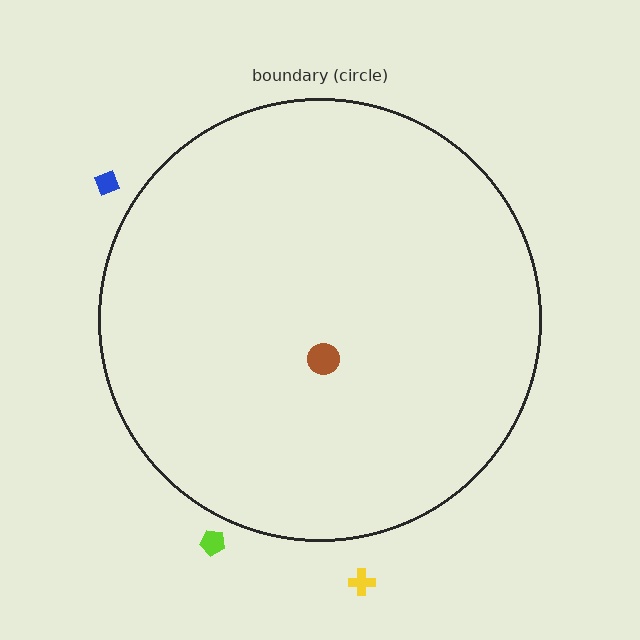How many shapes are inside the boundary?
1 inside, 3 outside.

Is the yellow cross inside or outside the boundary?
Outside.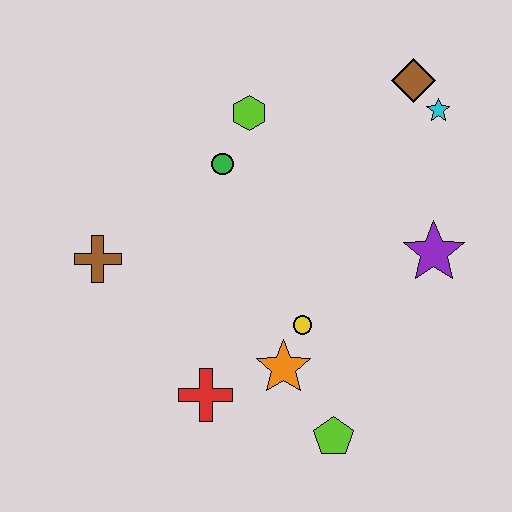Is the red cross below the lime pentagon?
No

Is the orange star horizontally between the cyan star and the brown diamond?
No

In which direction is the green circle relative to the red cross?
The green circle is above the red cross.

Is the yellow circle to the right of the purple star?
No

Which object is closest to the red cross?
The orange star is closest to the red cross.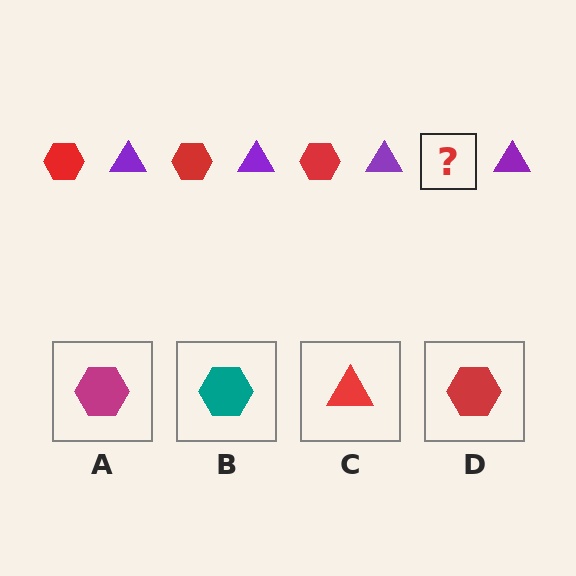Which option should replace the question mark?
Option D.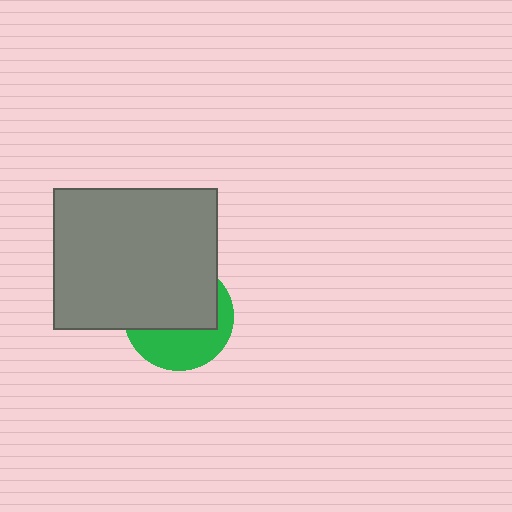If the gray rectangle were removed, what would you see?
You would see the complete green circle.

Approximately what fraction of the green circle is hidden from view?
Roughly 58% of the green circle is hidden behind the gray rectangle.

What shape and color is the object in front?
The object in front is a gray rectangle.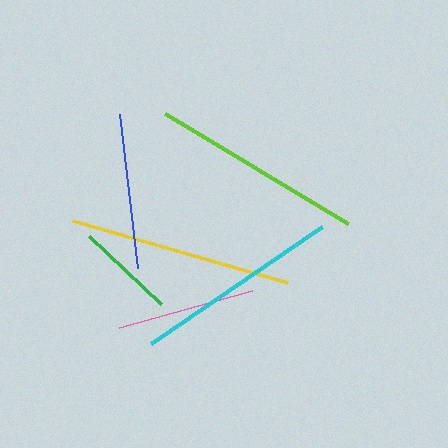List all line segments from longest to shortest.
From longest to shortest: yellow, lime, cyan, blue, pink, green.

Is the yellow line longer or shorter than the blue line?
The yellow line is longer than the blue line.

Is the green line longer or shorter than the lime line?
The lime line is longer than the green line.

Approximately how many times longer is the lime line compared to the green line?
The lime line is approximately 2.2 times the length of the green line.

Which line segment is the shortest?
The green line is the shortest at approximately 99 pixels.